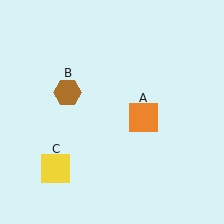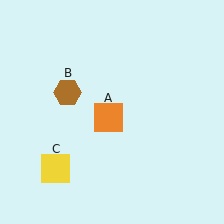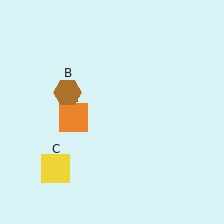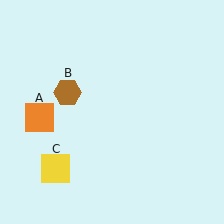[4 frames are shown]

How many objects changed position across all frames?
1 object changed position: orange square (object A).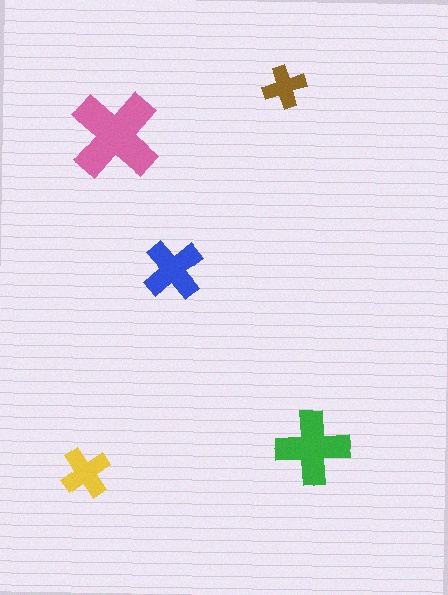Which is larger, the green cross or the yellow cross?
The green one.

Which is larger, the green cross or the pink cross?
The pink one.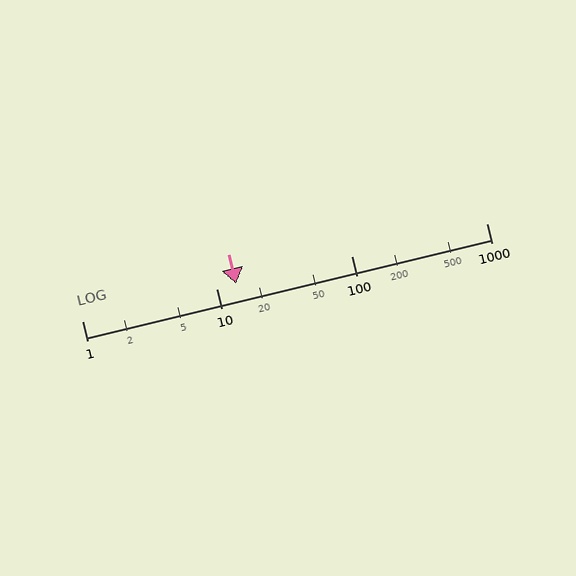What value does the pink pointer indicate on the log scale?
The pointer indicates approximately 14.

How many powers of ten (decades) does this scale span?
The scale spans 3 decades, from 1 to 1000.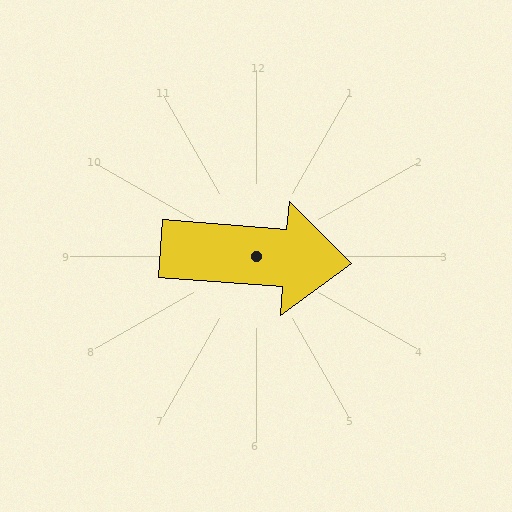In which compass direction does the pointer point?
East.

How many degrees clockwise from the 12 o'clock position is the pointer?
Approximately 95 degrees.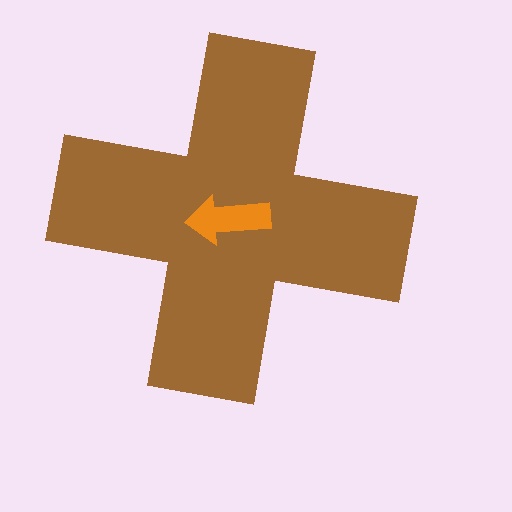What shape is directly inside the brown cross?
The orange arrow.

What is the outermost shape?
The brown cross.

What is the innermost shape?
The orange arrow.